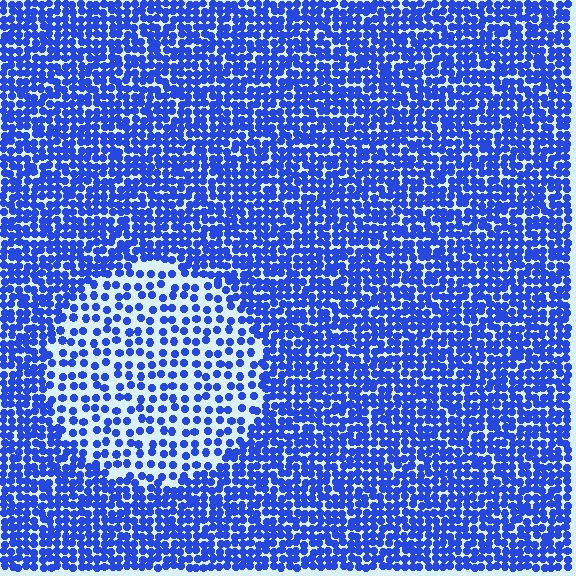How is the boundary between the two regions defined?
The boundary is defined by a change in element density (approximately 2.1x ratio). All elements are the same color, size, and shape.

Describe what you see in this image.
The image contains small blue elements arranged at two different densities. A circle-shaped region is visible where the elements are less densely packed than the surrounding area.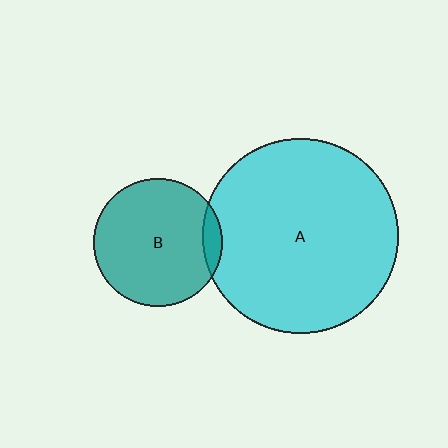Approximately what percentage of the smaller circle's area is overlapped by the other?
Approximately 10%.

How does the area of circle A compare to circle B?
Approximately 2.3 times.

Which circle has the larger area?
Circle A (cyan).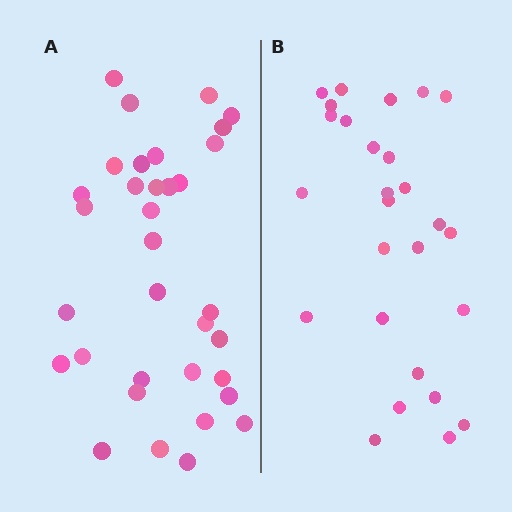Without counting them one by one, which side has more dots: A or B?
Region A (the left region) has more dots.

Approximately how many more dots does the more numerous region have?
Region A has roughly 8 or so more dots than region B.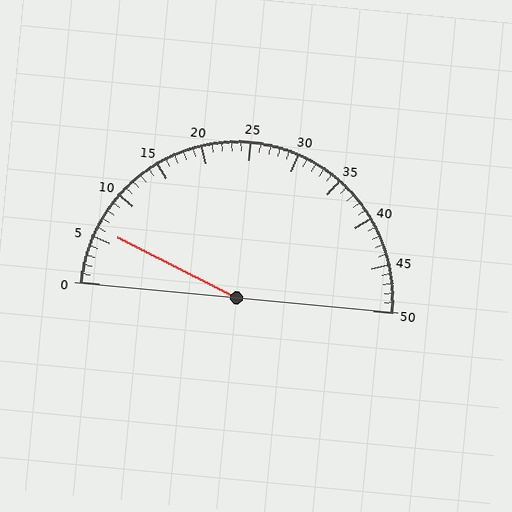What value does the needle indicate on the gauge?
The needle indicates approximately 6.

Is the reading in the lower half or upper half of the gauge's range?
The reading is in the lower half of the range (0 to 50).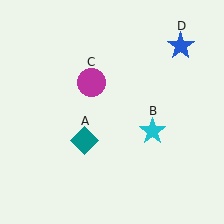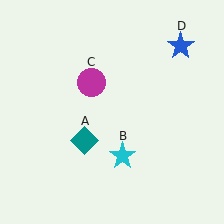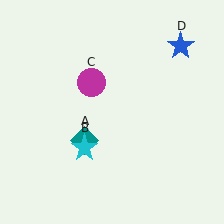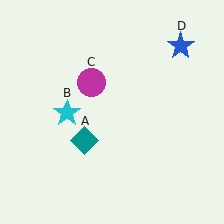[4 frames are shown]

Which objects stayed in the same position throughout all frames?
Teal diamond (object A) and magenta circle (object C) and blue star (object D) remained stationary.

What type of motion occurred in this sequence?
The cyan star (object B) rotated clockwise around the center of the scene.